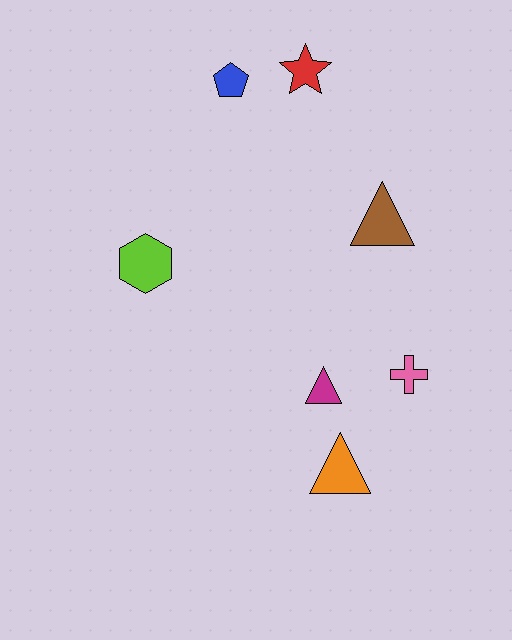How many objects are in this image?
There are 7 objects.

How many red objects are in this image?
There is 1 red object.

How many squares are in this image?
There are no squares.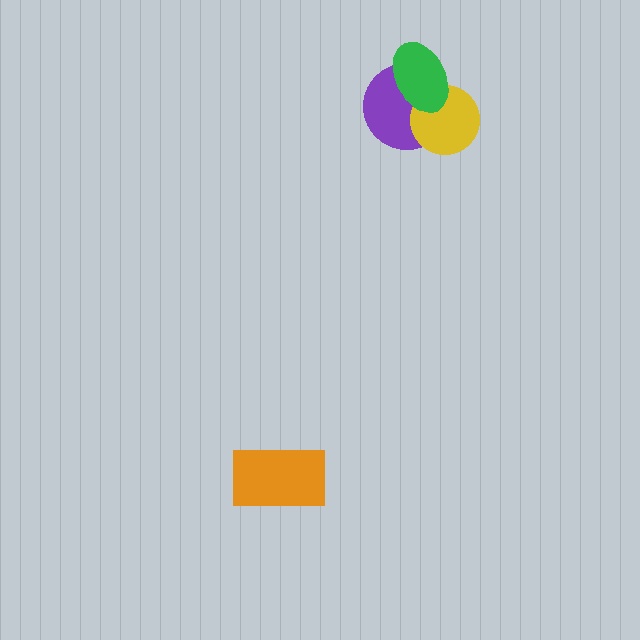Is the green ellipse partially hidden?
No, no other shape covers it.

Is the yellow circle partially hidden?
Yes, it is partially covered by another shape.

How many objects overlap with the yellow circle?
2 objects overlap with the yellow circle.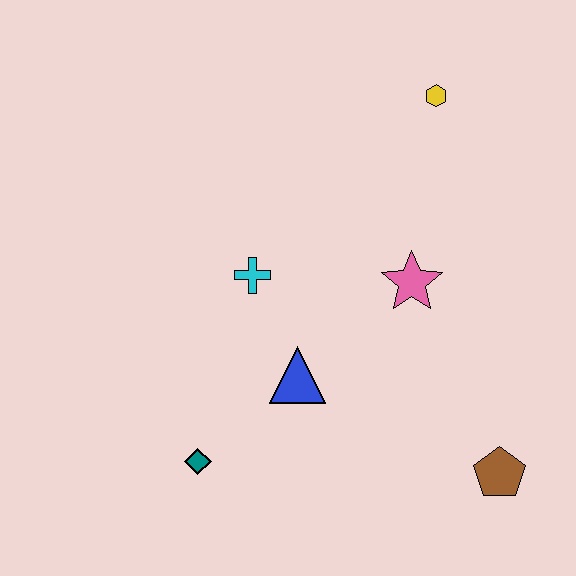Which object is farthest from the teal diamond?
The yellow hexagon is farthest from the teal diamond.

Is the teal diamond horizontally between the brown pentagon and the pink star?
No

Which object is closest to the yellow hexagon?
The pink star is closest to the yellow hexagon.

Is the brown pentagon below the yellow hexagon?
Yes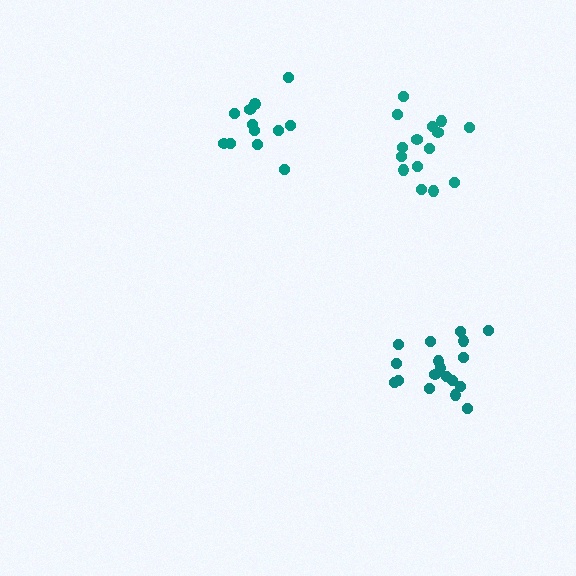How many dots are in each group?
Group 1: 18 dots, Group 2: 13 dots, Group 3: 15 dots (46 total).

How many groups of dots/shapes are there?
There are 3 groups.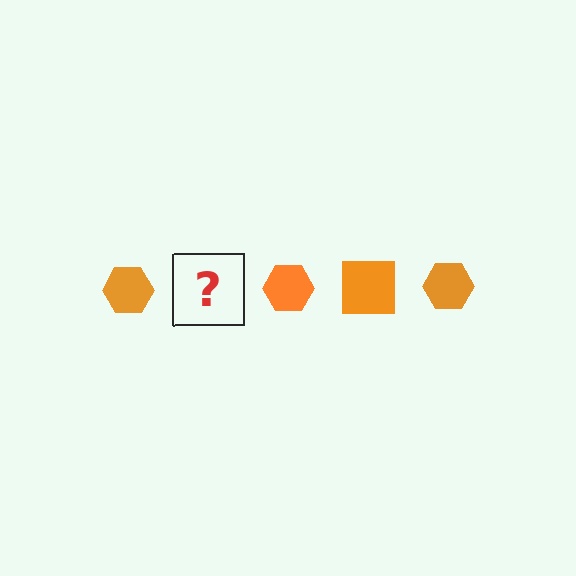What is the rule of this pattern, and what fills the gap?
The rule is that the pattern cycles through hexagon, square shapes in orange. The gap should be filled with an orange square.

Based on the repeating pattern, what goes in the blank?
The blank should be an orange square.